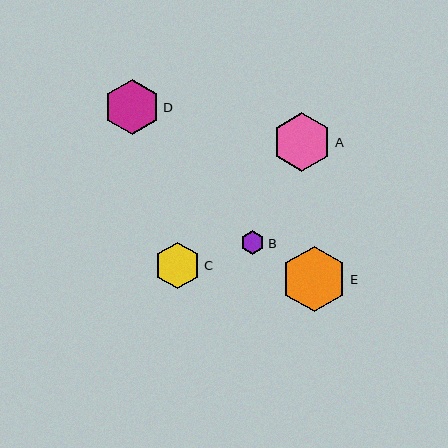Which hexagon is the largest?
Hexagon E is the largest with a size of approximately 65 pixels.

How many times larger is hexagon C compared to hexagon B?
Hexagon C is approximately 2.0 times the size of hexagon B.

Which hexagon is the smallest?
Hexagon B is the smallest with a size of approximately 24 pixels.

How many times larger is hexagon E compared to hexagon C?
Hexagon E is approximately 1.4 times the size of hexagon C.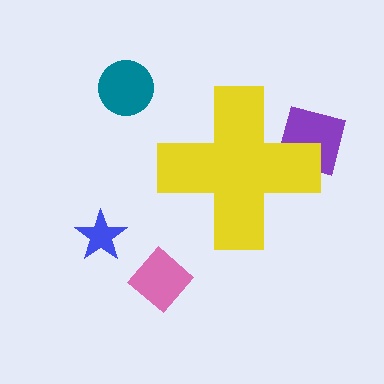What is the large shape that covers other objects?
A yellow cross.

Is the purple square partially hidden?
Yes, the purple square is partially hidden behind the yellow cross.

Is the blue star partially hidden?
No, the blue star is fully visible.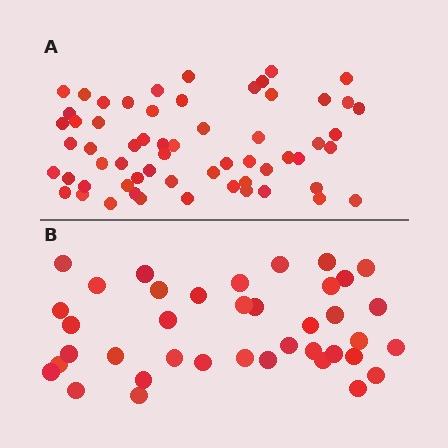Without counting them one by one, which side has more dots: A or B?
Region A (the top region) has more dots.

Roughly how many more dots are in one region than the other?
Region A has approximately 20 more dots than region B.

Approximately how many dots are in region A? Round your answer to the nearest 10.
About 60 dots.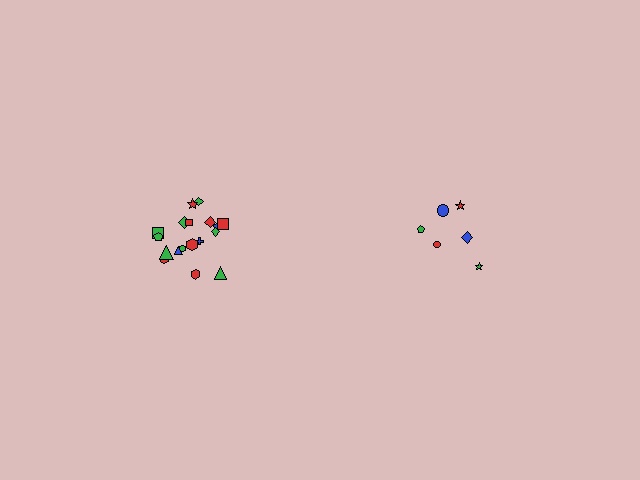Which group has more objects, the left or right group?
The left group.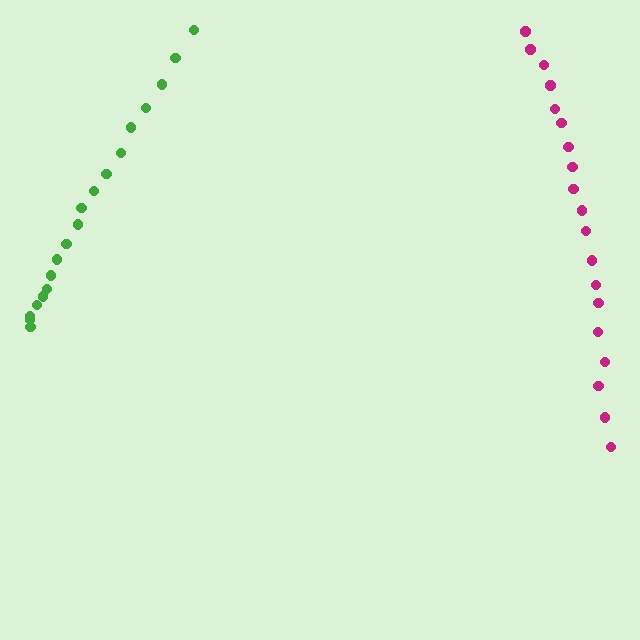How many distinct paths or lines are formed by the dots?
There are 2 distinct paths.